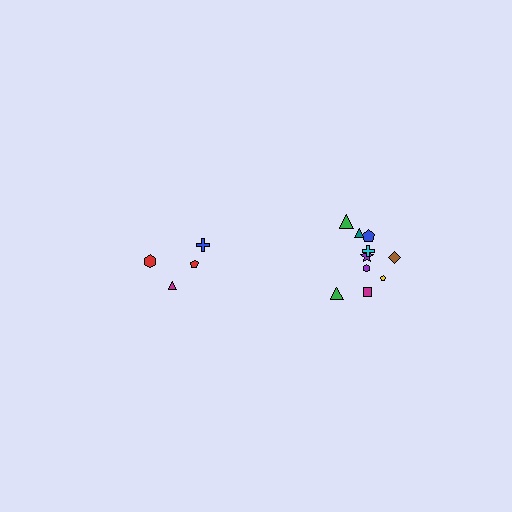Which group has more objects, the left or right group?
The right group.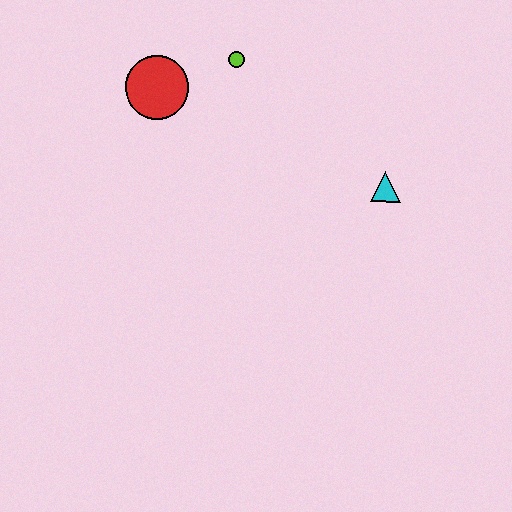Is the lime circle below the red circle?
No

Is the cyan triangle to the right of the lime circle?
Yes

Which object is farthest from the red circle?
The cyan triangle is farthest from the red circle.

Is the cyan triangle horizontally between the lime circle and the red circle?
No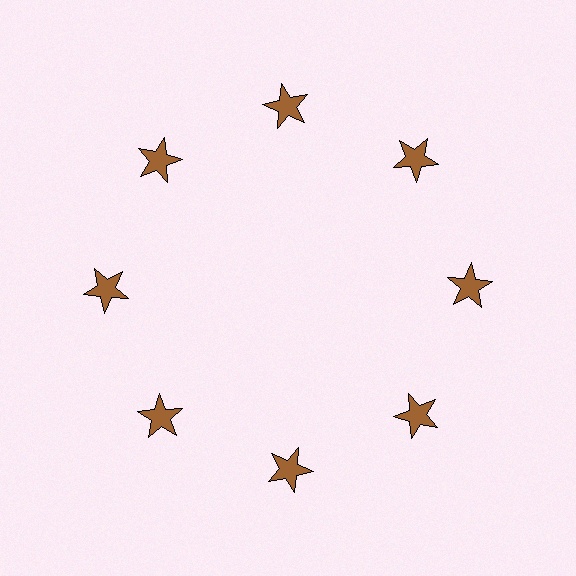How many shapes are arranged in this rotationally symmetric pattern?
There are 8 shapes, arranged in 8 groups of 1.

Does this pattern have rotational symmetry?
Yes, this pattern has 8-fold rotational symmetry. It looks the same after rotating 45 degrees around the center.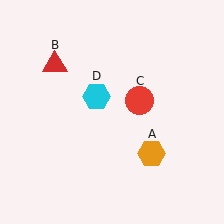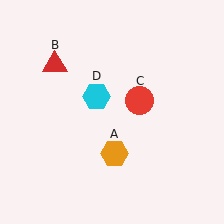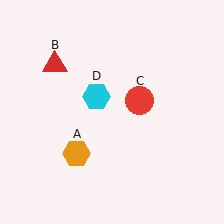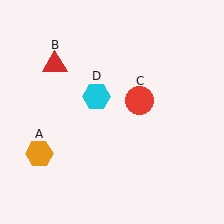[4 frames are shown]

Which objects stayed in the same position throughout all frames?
Red triangle (object B) and red circle (object C) and cyan hexagon (object D) remained stationary.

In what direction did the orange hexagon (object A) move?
The orange hexagon (object A) moved left.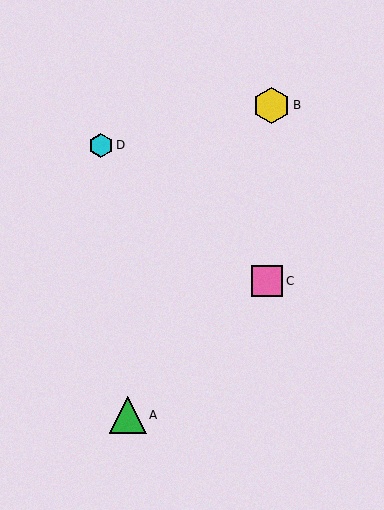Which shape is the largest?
The green triangle (labeled A) is the largest.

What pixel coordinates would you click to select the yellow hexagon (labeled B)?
Click at (271, 105) to select the yellow hexagon B.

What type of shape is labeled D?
Shape D is a cyan hexagon.